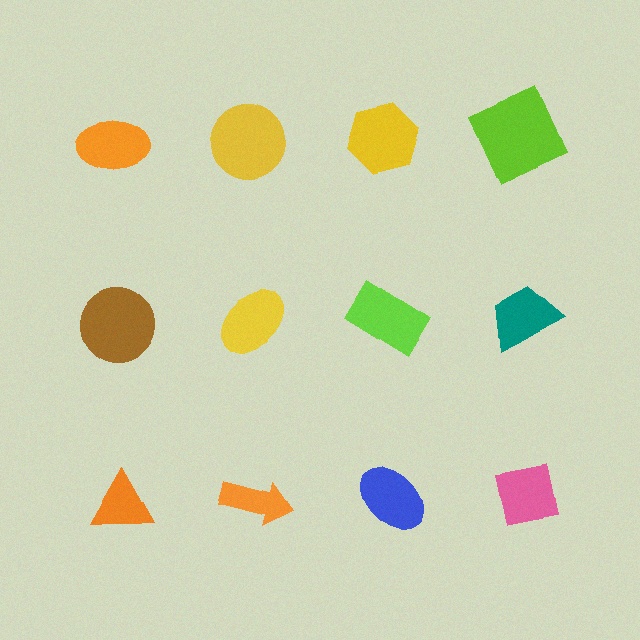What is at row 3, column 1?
An orange triangle.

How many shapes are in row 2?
4 shapes.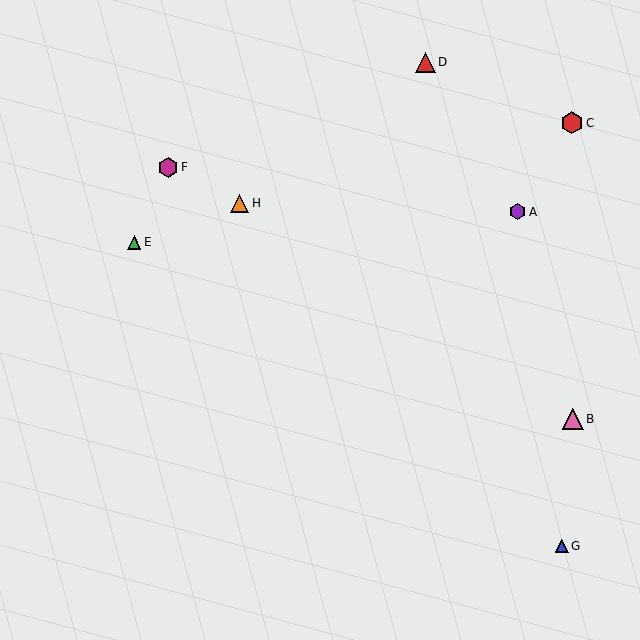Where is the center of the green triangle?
The center of the green triangle is at (134, 242).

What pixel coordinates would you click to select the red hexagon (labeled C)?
Click at (572, 123) to select the red hexagon C.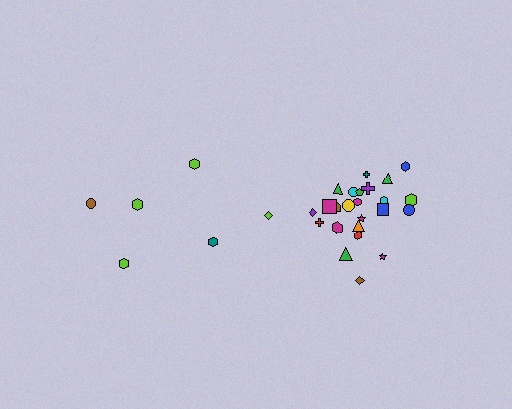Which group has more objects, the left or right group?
The right group.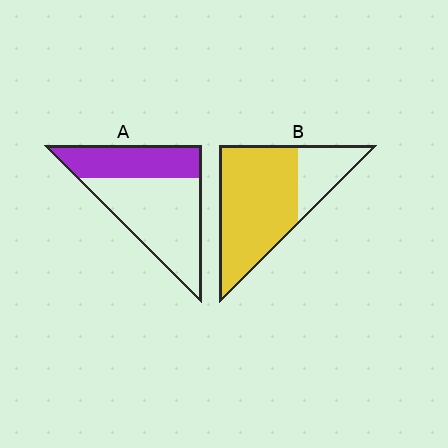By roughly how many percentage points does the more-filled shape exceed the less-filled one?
By roughly 40 percentage points (B over A).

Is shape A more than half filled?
No.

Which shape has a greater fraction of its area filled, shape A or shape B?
Shape B.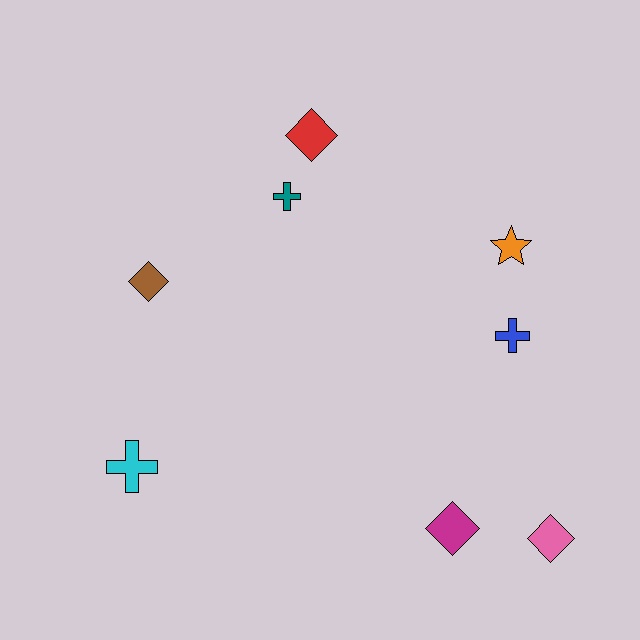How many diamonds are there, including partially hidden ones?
There are 4 diamonds.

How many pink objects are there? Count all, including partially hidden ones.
There is 1 pink object.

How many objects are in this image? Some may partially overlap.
There are 8 objects.